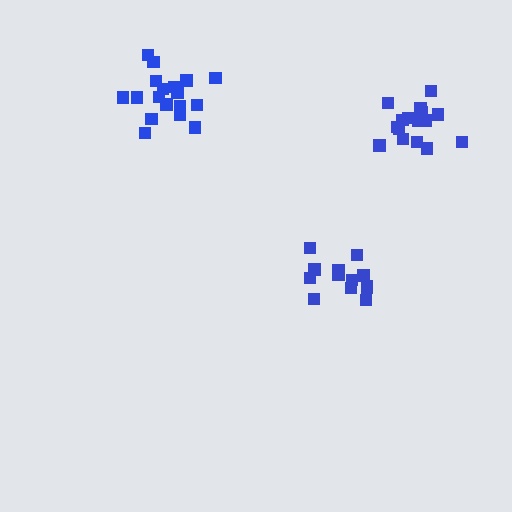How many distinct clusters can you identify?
There are 3 distinct clusters.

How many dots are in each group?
Group 1: 13 dots, Group 2: 18 dots, Group 3: 17 dots (48 total).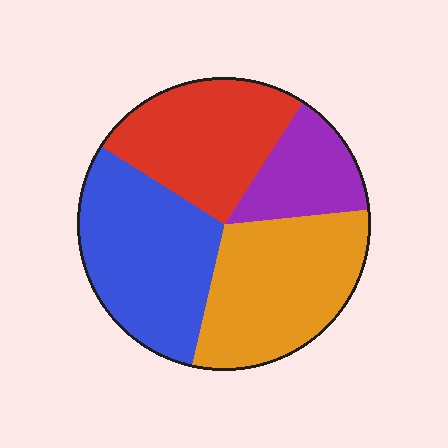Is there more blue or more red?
Blue.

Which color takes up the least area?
Purple, at roughly 15%.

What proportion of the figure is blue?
Blue covers 30% of the figure.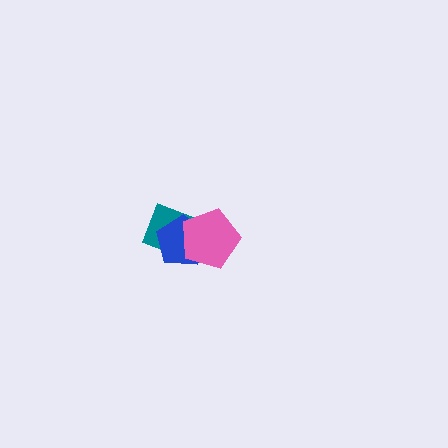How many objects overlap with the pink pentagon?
2 objects overlap with the pink pentagon.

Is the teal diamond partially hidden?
Yes, it is partially covered by another shape.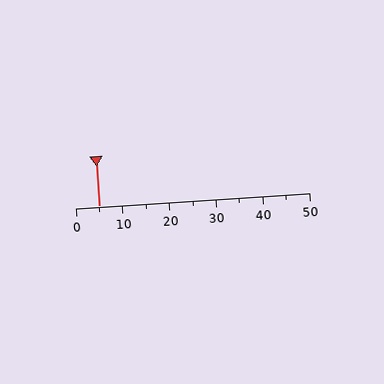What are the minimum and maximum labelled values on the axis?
The axis runs from 0 to 50.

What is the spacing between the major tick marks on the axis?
The major ticks are spaced 10 apart.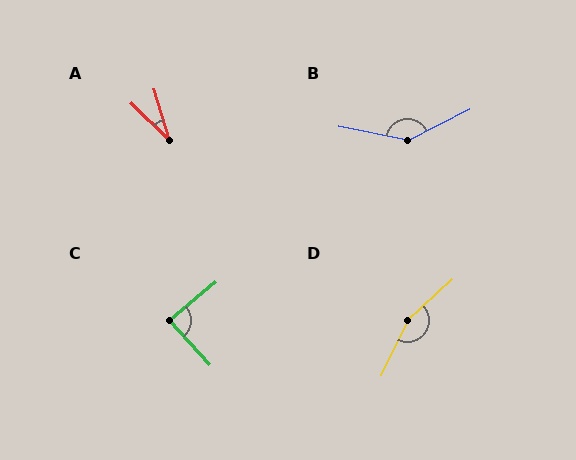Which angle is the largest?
D, at approximately 158 degrees.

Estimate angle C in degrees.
Approximately 87 degrees.